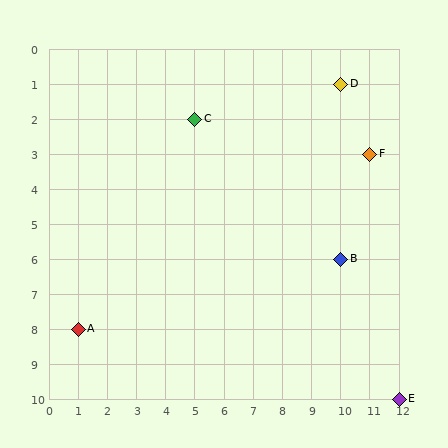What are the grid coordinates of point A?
Point A is at grid coordinates (1, 8).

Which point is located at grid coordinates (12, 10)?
Point E is at (12, 10).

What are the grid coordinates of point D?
Point D is at grid coordinates (10, 1).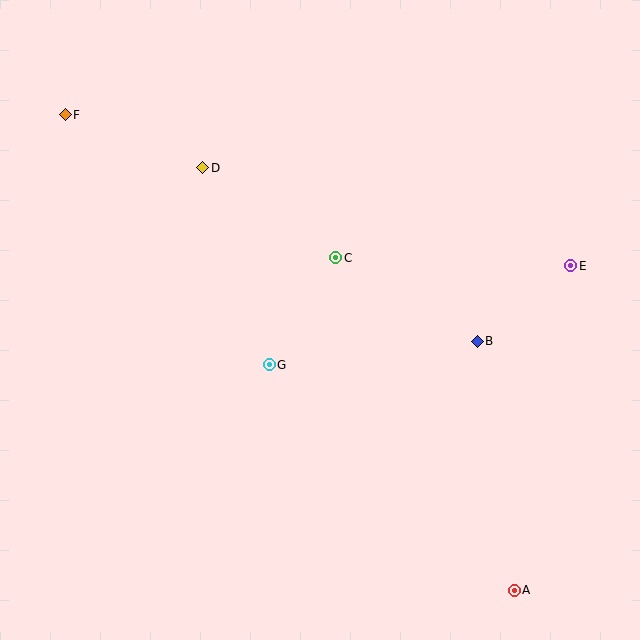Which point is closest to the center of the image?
Point C at (336, 258) is closest to the center.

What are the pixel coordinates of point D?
Point D is at (203, 168).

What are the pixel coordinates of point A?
Point A is at (514, 590).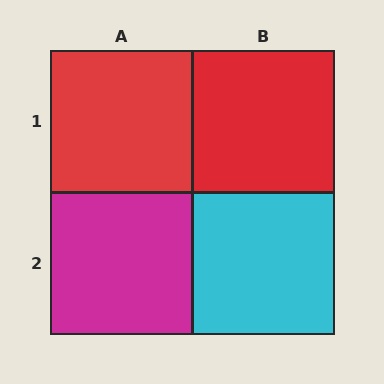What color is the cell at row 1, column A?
Red.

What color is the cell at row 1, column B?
Red.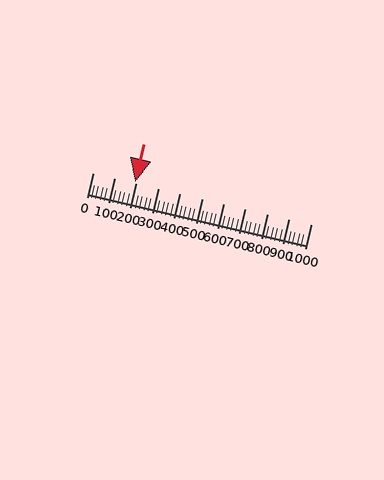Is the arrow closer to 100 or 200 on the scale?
The arrow is closer to 200.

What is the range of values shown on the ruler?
The ruler shows values from 0 to 1000.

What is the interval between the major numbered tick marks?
The major tick marks are spaced 100 units apart.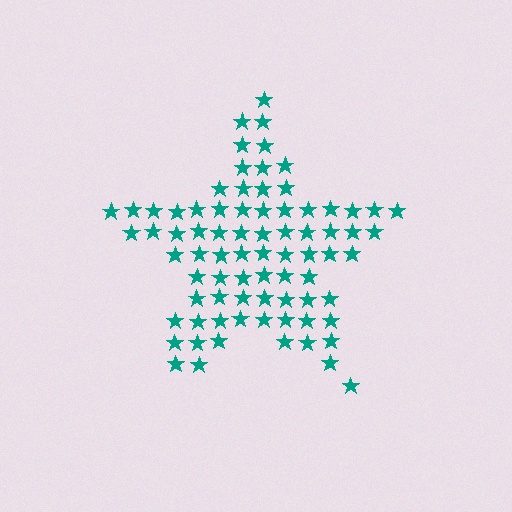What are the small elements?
The small elements are stars.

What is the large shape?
The large shape is a star.